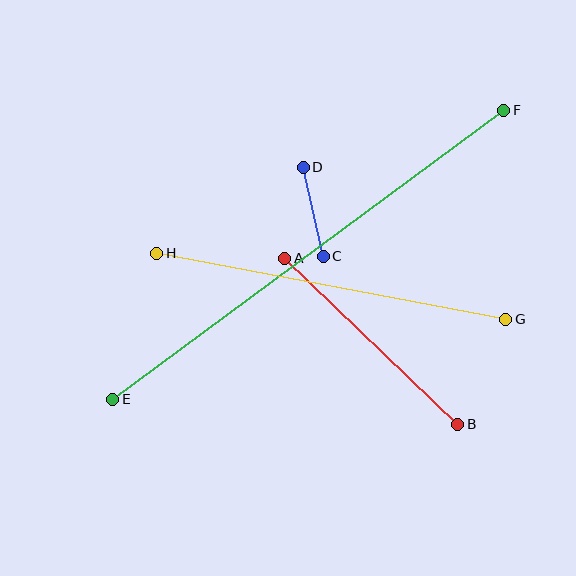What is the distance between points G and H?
The distance is approximately 355 pixels.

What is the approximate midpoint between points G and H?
The midpoint is at approximately (331, 286) pixels.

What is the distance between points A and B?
The distance is approximately 240 pixels.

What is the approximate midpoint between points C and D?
The midpoint is at approximately (313, 212) pixels.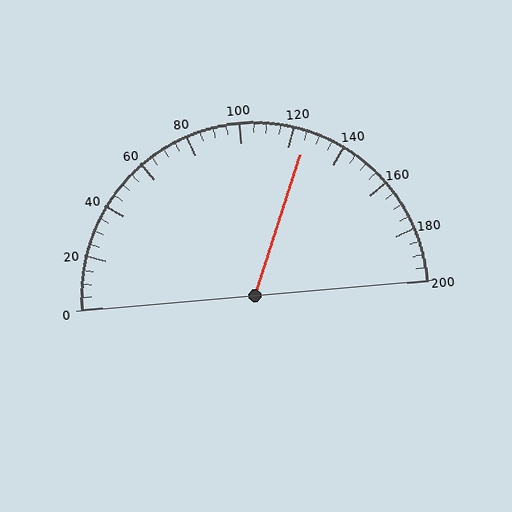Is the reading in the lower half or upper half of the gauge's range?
The reading is in the upper half of the range (0 to 200).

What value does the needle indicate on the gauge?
The needle indicates approximately 125.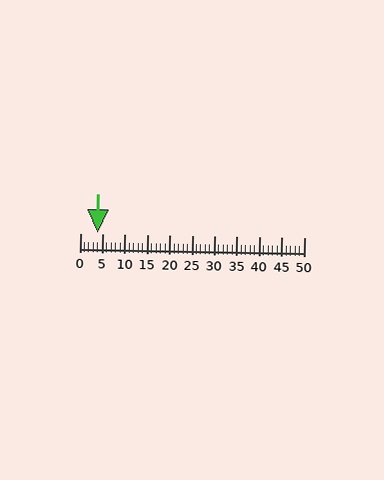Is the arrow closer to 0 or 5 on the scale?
The arrow is closer to 5.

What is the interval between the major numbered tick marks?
The major tick marks are spaced 5 units apart.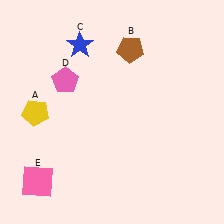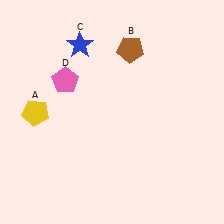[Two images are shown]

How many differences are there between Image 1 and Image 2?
There is 1 difference between the two images.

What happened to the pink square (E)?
The pink square (E) was removed in Image 2. It was in the bottom-left area of Image 1.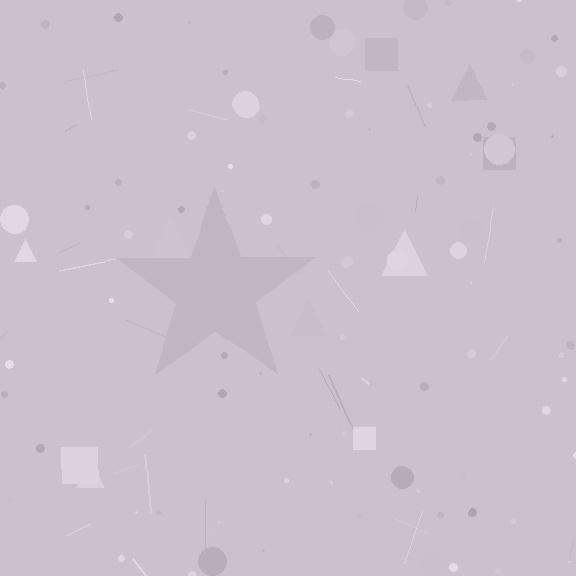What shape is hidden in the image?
A star is hidden in the image.